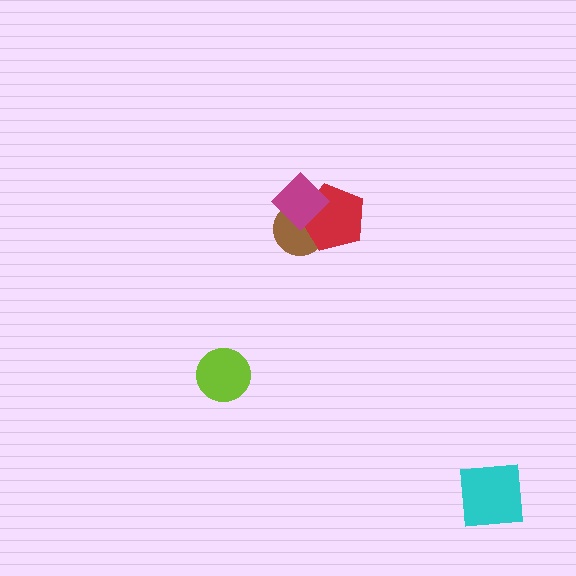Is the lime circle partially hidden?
No, no other shape covers it.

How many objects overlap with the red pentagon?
2 objects overlap with the red pentagon.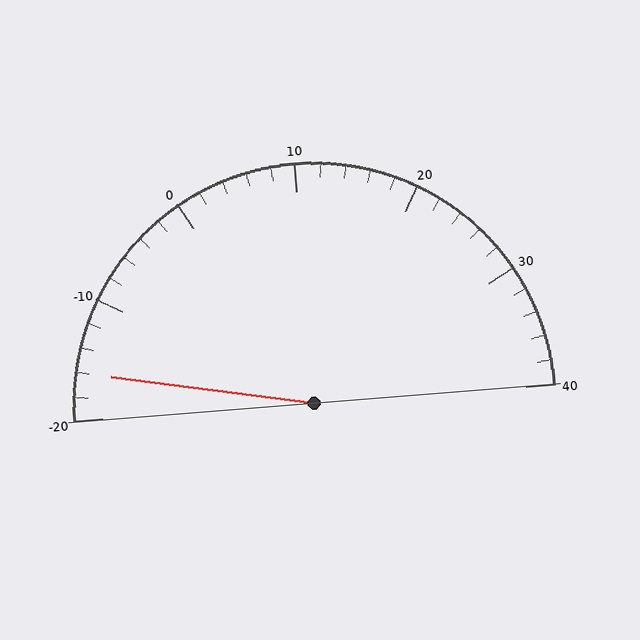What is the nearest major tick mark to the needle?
The nearest major tick mark is -20.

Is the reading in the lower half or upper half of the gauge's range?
The reading is in the lower half of the range (-20 to 40).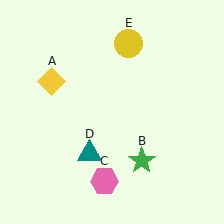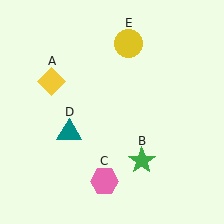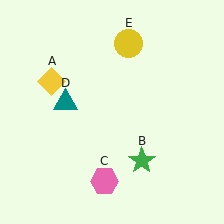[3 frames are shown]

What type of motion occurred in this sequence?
The teal triangle (object D) rotated clockwise around the center of the scene.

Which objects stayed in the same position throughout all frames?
Yellow diamond (object A) and green star (object B) and pink hexagon (object C) and yellow circle (object E) remained stationary.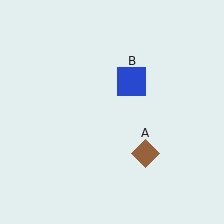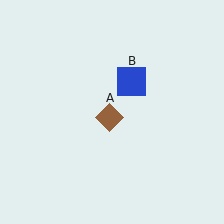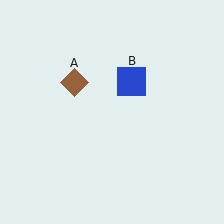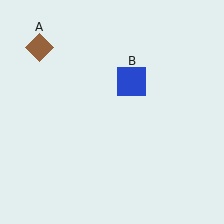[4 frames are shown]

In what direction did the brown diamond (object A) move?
The brown diamond (object A) moved up and to the left.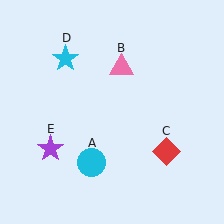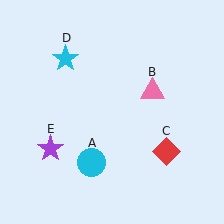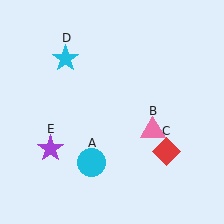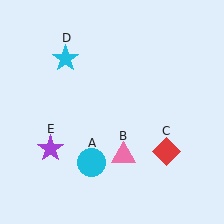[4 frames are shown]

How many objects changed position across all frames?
1 object changed position: pink triangle (object B).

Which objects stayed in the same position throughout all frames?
Cyan circle (object A) and red diamond (object C) and cyan star (object D) and purple star (object E) remained stationary.